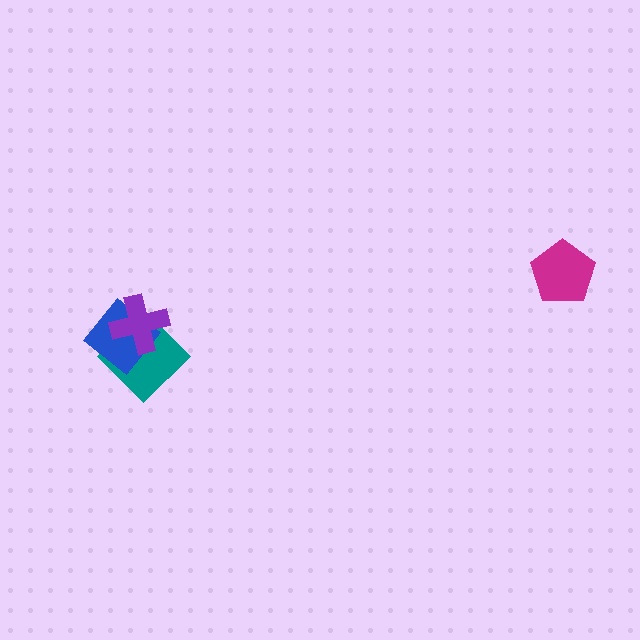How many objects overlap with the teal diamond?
2 objects overlap with the teal diamond.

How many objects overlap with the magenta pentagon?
0 objects overlap with the magenta pentagon.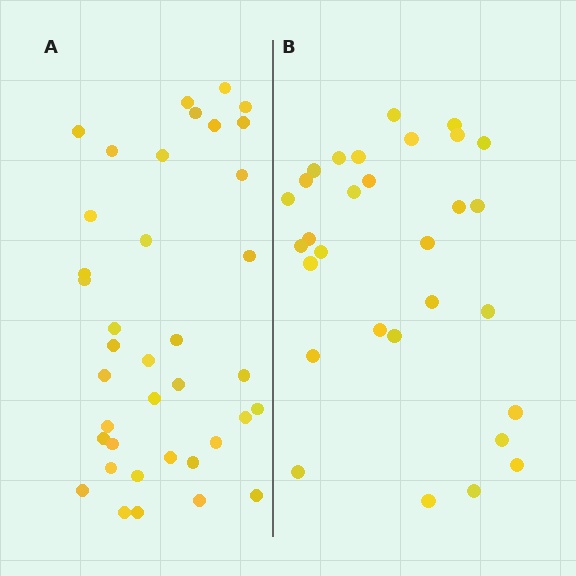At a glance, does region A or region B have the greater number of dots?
Region A (the left region) has more dots.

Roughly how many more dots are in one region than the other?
Region A has roughly 8 or so more dots than region B.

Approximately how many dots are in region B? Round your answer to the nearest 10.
About 30 dots.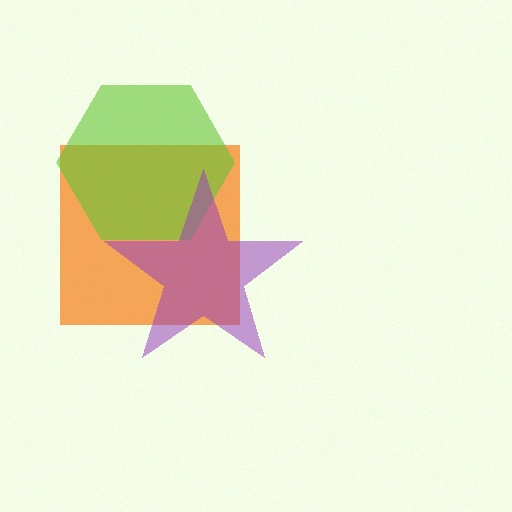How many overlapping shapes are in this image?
There are 3 overlapping shapes in the image.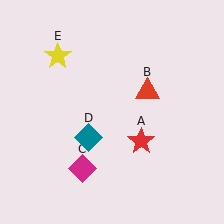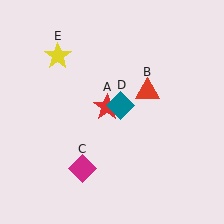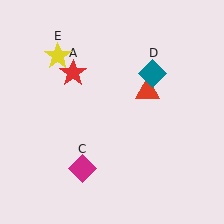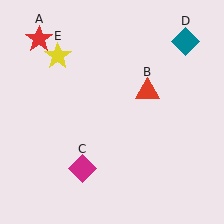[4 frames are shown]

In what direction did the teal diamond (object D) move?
The teal diamond (object D) moved up and to the right.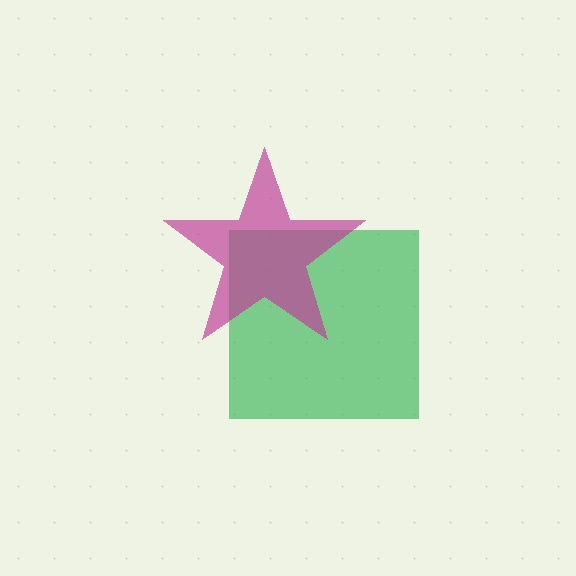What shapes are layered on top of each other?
The layered shapes are: a green square, a magenta star.